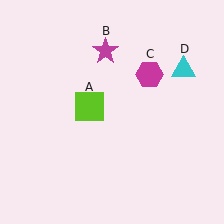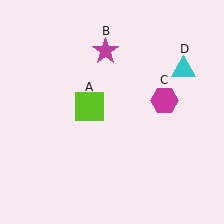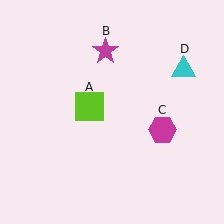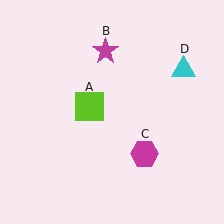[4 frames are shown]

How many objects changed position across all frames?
1 object changed position: magenta hexagon (object C).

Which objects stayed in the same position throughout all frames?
Lime square (object A) and magenta star (object B) and cyan triangle (object D) remained stationary.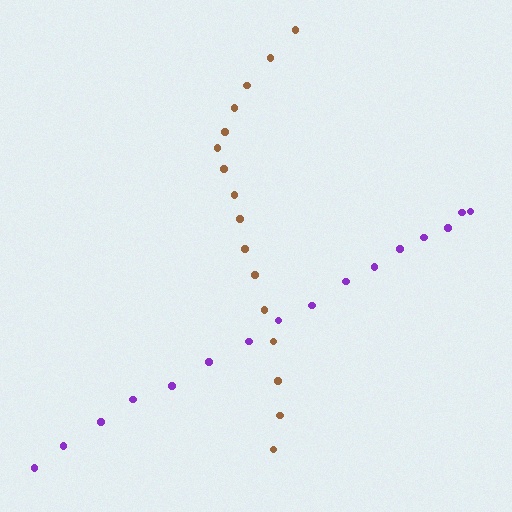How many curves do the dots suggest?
There are 2 distinct paths.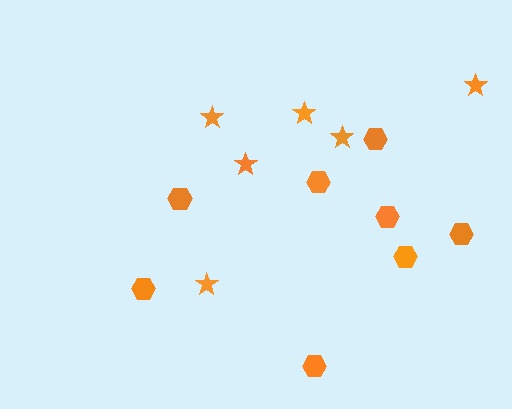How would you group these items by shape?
There are 2 groups: one group of stars (6) and one group of hexagons (8).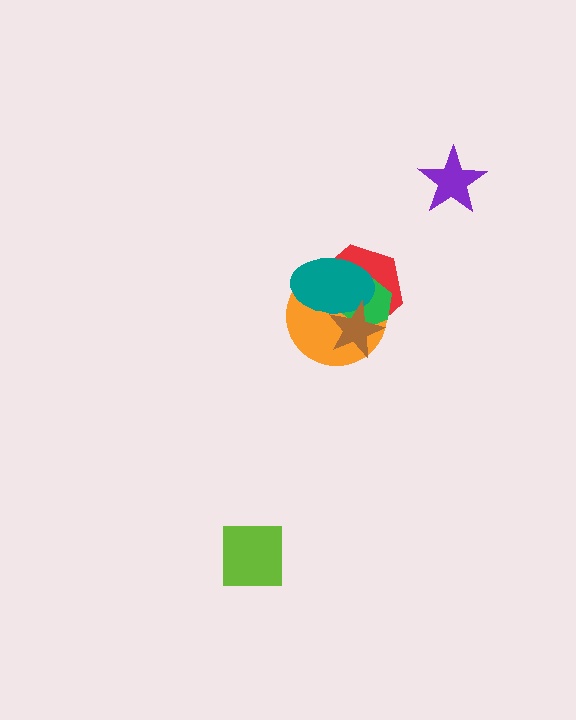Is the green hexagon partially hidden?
Yes, it is partially covered by another shape.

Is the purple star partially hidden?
No, no other shape covers it.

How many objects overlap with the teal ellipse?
4 objects overlap with the teal ellipse.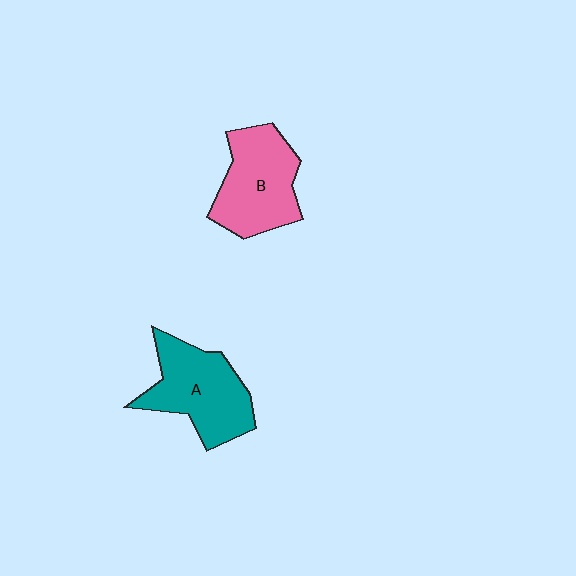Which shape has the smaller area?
Shape B (pink).